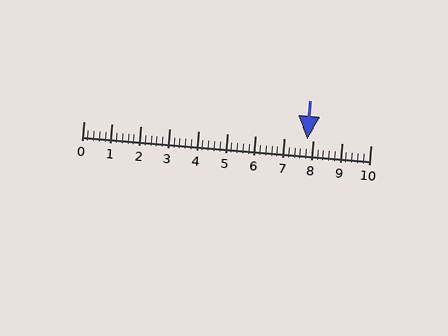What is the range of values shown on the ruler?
The ruler shows values from 0 to 10.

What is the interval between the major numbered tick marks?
The major tick marks are spaced 1 units apart.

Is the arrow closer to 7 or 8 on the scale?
The arrow is closer to 8.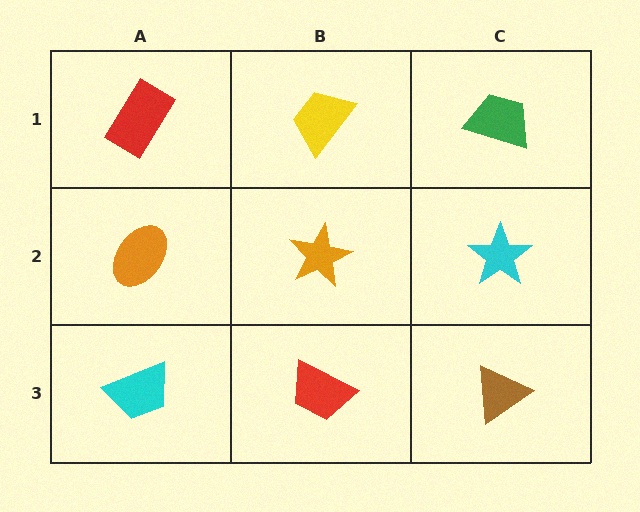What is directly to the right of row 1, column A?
A yellow trapezoid.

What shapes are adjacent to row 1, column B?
An orange star (row 2, column B), a red rectangle (row 1, column A), a green trapezoid (row 1, column C).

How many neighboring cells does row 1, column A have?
2.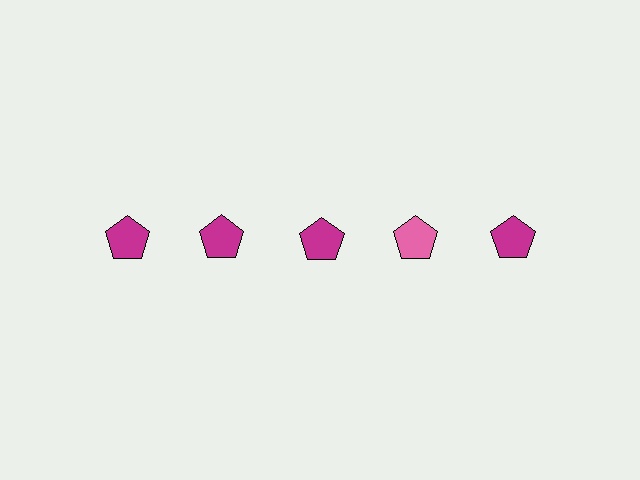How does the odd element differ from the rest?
It has a different color: pink instead of magenta.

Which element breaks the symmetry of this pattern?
The pink pentagon in the top row, second from right column breaks the symmetry. All other shapes are magenta pentagons.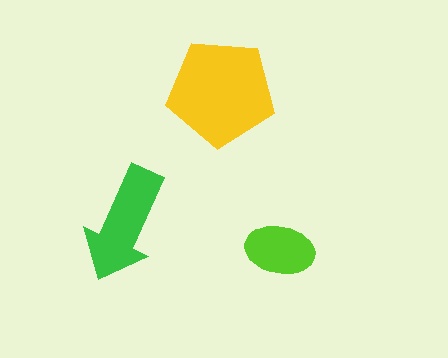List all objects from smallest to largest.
The lime ellipse, the green arrow, the yellow pentagon.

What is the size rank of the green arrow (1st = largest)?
2nd.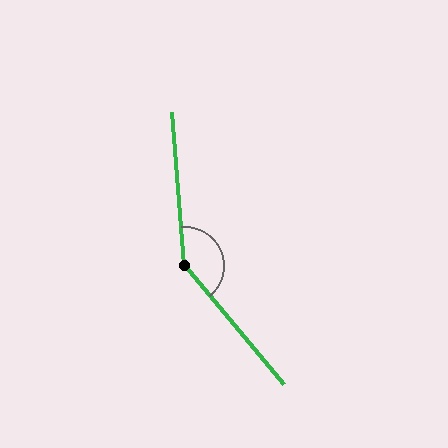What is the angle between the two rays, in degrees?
Approximately 144 degrees.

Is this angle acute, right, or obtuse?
It is obtuse.